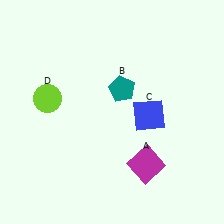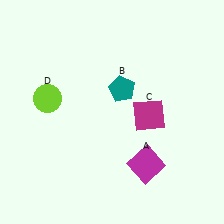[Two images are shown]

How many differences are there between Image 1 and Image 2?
There is 1 difference between the two images.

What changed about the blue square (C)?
In Image 1, C is blue. In Image 2, it changed to magenta.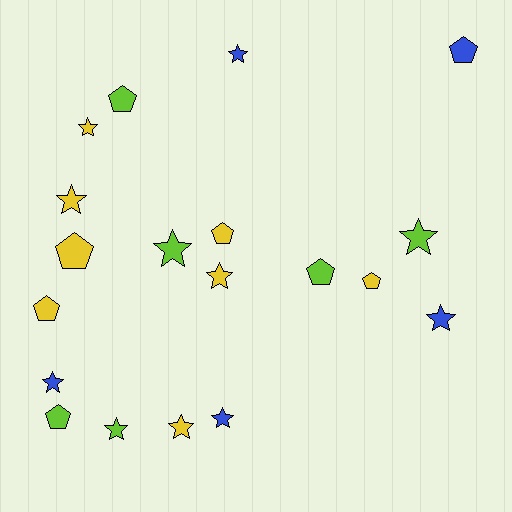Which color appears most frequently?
Yellow, with 8 objects.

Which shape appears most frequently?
Star, with 11 objects.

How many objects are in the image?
There are 19 objects.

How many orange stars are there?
There are no orange stars.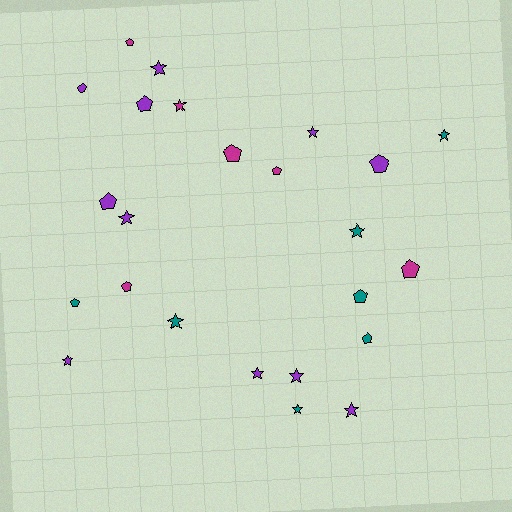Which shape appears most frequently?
Star, with 12 objects.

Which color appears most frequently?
Purple, with 11 objects.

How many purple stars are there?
There are 7 purple stars.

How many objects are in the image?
There are 24 objects.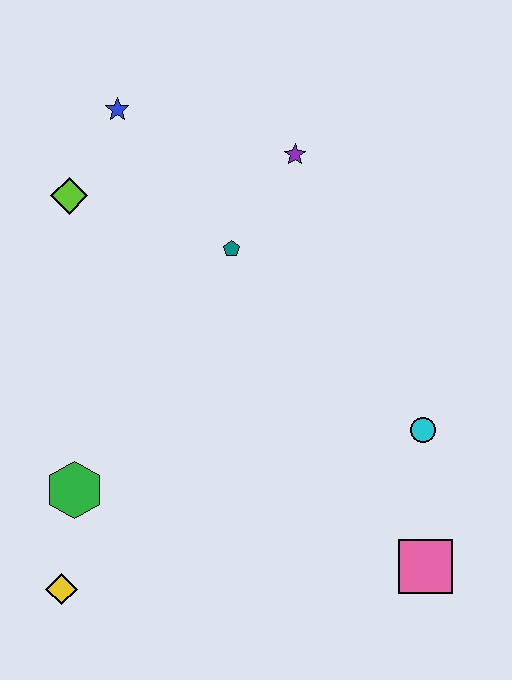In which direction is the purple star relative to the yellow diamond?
The purple star is above the yellow diamond.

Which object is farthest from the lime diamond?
The pink square is farthest from the lime diamond.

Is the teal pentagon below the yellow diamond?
No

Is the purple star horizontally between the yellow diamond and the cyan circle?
Yes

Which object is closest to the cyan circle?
The pink square is closest to the cyan circle.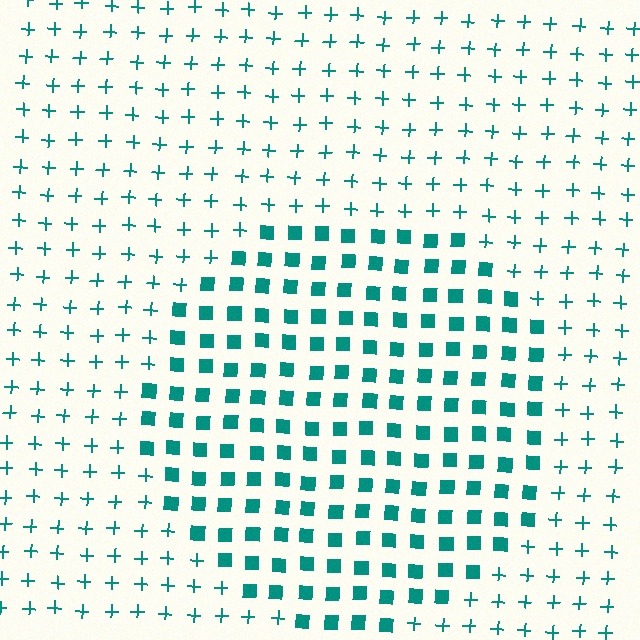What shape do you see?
I see a circle.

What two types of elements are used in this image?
The image uses squares inside the circle region and plus signs outside it.